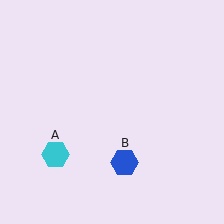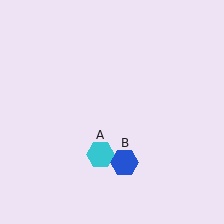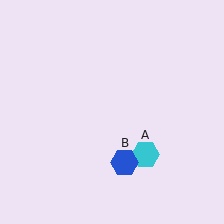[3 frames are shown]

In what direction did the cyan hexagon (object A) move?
The cyan hexagon (object A) moved right.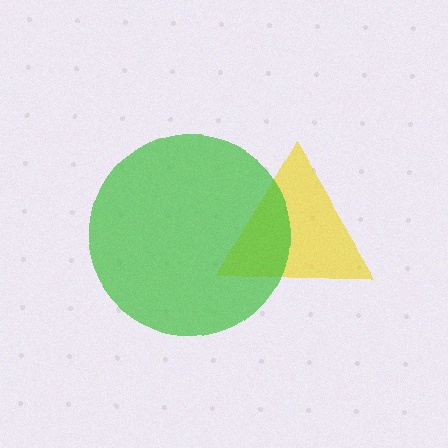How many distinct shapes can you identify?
There are 2 distinct shapes: a yellow triangle, a green circle.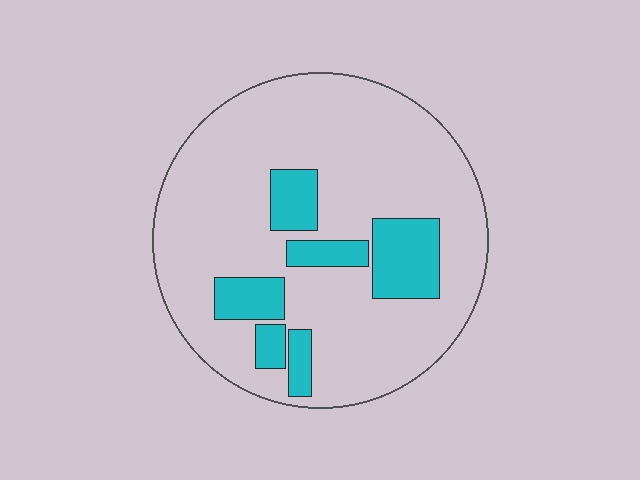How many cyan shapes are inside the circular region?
6.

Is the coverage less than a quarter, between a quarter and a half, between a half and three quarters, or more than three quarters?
Less than a quarter.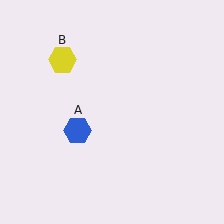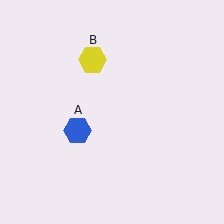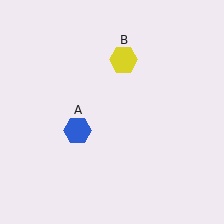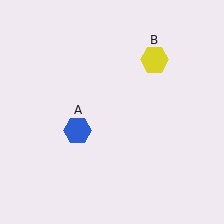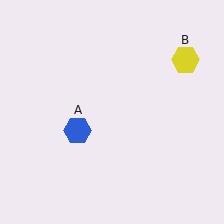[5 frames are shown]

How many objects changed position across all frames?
1 object changed position: yellow hexagon (object B).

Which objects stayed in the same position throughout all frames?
Blue hexagon (object A) remained stationary.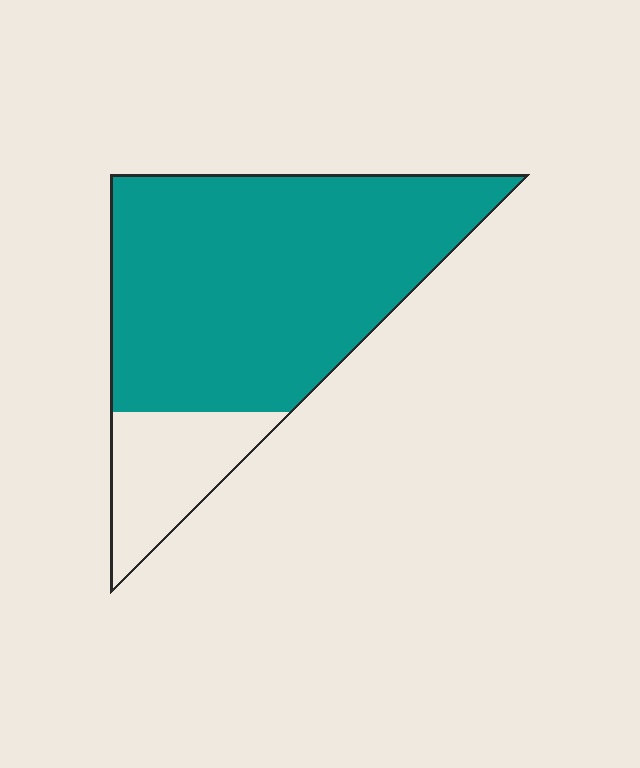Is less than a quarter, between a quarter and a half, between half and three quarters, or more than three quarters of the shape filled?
More than three quarters.